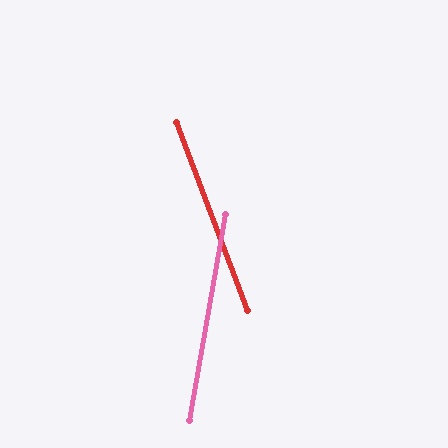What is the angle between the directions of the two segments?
Approximately 31 degrees.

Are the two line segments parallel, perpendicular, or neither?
Neither parallel nor perpendicular — they differ by about 31°.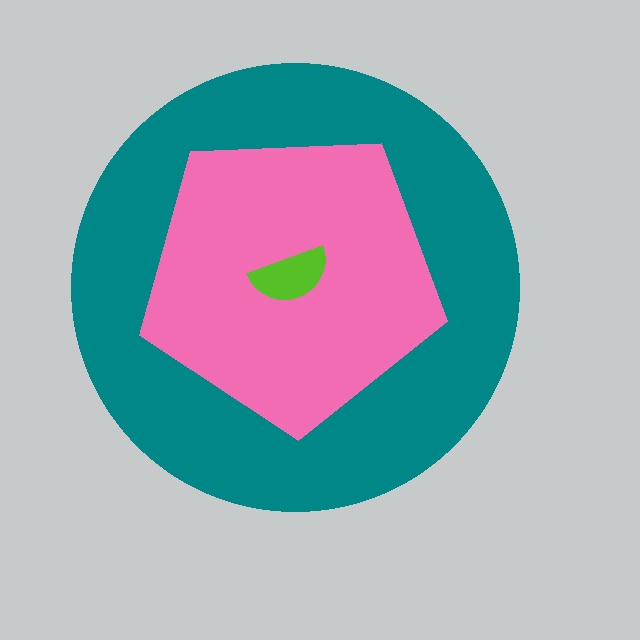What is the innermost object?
The lime semicircle.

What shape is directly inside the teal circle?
The pink pentagon.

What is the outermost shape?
The teal circle.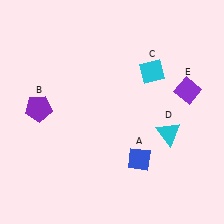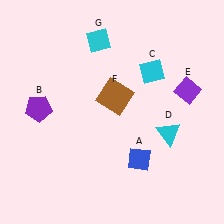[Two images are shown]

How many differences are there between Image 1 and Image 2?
There are 2 differences between the two images.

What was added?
A brown square (F), a cyan diamond (G) were added in Image 2.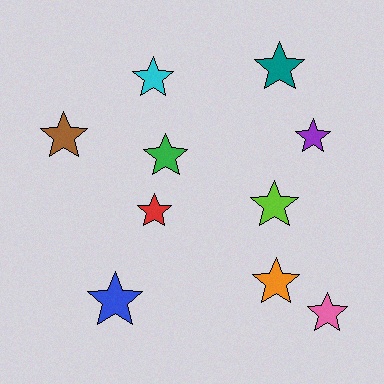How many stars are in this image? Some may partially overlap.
There are 10 stars.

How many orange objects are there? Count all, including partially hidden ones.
There is 1 orange object.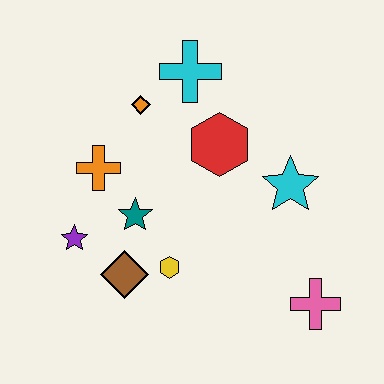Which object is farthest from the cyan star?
The purple star is farthest from the cyan star.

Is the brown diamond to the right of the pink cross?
No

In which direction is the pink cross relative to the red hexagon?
The pink cross is below the red hexagon.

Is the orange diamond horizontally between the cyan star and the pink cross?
No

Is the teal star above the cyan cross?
No